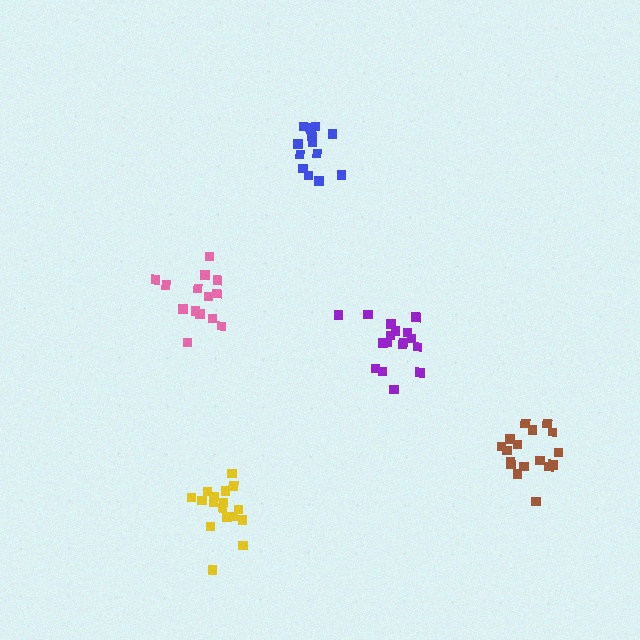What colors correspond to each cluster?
The clusters are colored: pink, blue, brown, yellow, purple.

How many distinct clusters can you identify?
There are 5 distinct clusters.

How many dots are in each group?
Group 1: 14 dots, Group 2: 14 dots, Group 3: 17 dots, Group 4: 17 dots, Group 5: 17 dots (79 total).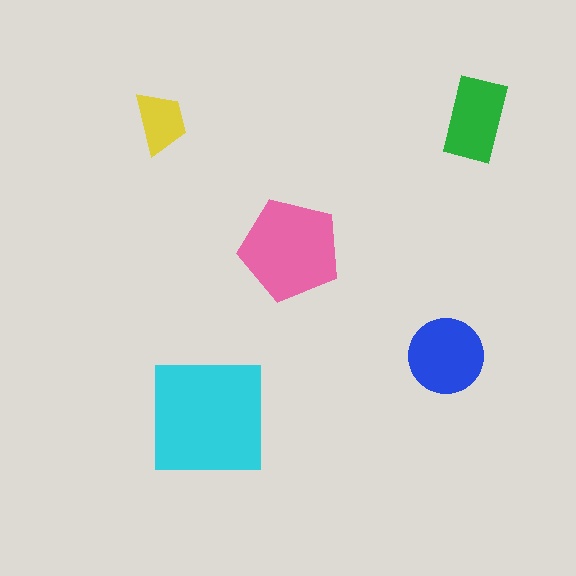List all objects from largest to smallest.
The cyan square, the pink pentagon, the blue circle, the green rectangle, the yellow trapezoid.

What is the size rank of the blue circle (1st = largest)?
3rd.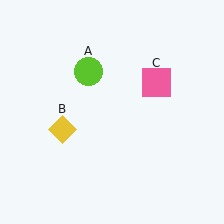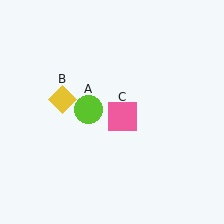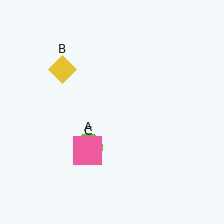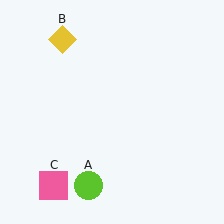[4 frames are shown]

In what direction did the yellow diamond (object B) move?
The yellow diamond (object B) moved up.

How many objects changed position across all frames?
3 objects changed position: lime circle (object A), yellow diamond (object B), pink square (object C).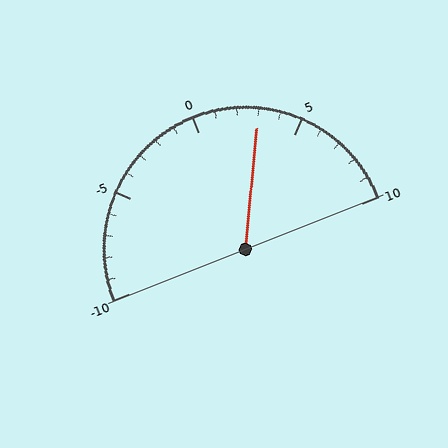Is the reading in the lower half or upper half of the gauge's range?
The reading is in the upper half of the range (-10 to 10).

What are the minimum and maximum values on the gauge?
The gauge ranges from -10 to 10.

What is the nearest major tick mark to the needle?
The nearest major tick mark is 5.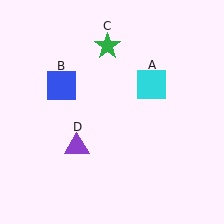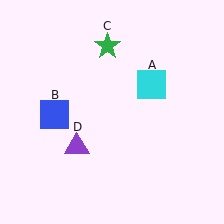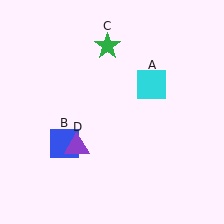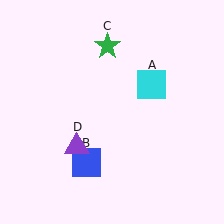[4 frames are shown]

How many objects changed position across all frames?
1 object changed position: blue square (object B).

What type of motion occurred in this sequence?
The blue square (object B) rotated counterclockwise around the center of the scene.